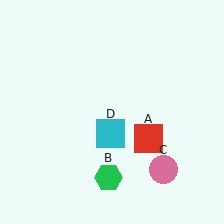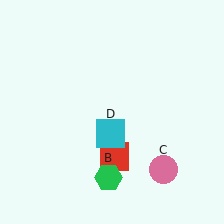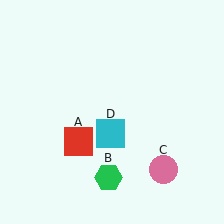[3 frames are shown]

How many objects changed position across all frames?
1 object changed position: red square (object A).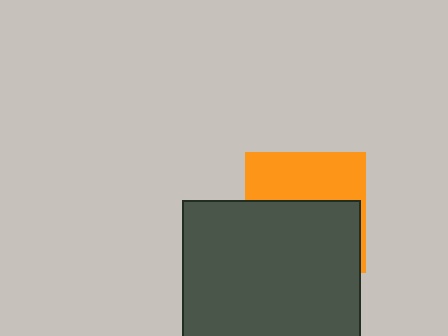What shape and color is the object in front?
The object in front is a dark gray square.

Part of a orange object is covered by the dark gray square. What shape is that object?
It is a square.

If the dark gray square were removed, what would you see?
You would see the complete orange square.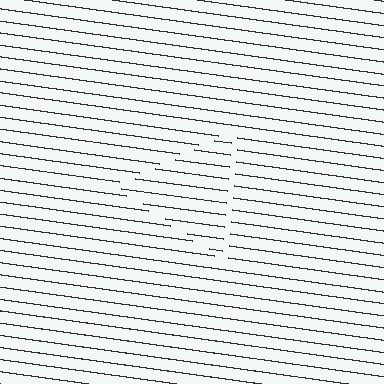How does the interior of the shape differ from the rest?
The interior of the shape contains the same grating, shifted by half a period — the contour is defined by the phase discontinuity where line-ends from the inner and outer gratings abut.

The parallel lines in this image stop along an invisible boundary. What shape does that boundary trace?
An illusory triangle. The interior of the shape contains the same grating, shifted by half a period — the contour is defined by the phase discontinuity where line-ends from the inner and outer gratings abut.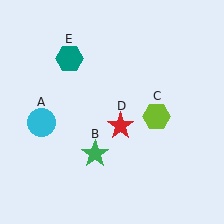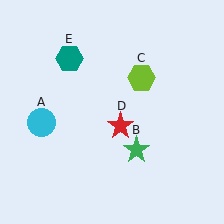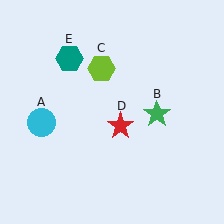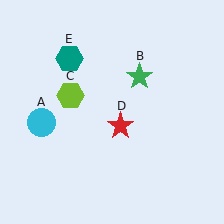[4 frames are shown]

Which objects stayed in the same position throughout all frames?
Cyan circle (object A) and red star (object D) and teal hexagon (object E) remained stationary.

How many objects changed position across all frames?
2 objects changed position: green star (object B), lime hexagon (object C).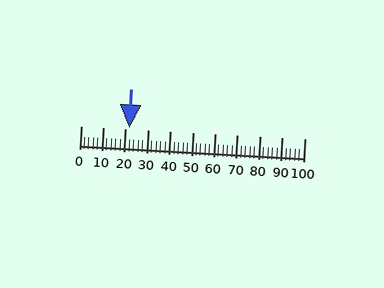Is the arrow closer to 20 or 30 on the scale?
The arrow is closer to 20.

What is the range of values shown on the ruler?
The ruler shows values from 0 to 100.